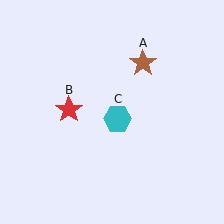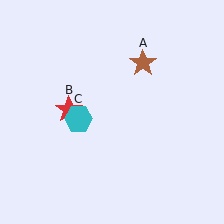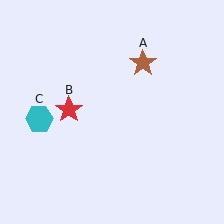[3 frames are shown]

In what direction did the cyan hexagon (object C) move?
The cyan hexagon (object C) moved left.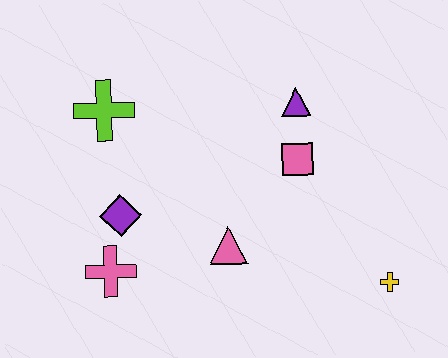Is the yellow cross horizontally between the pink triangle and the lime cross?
No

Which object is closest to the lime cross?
The purple diamond is closest to the lime cross.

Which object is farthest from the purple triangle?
The pink cross is farthest from the purple triangle.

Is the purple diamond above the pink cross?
Yes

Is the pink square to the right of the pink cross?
Yes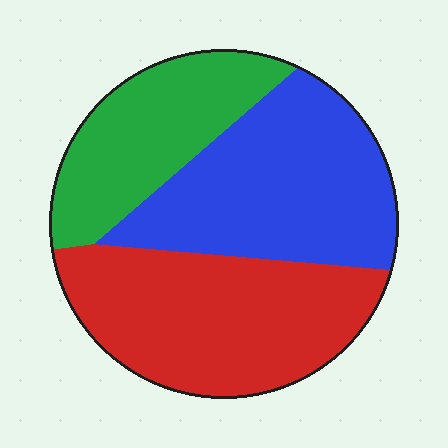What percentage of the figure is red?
Red takes up about three eighths (3/8) of the figure.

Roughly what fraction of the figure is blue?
Blue takes up about three eighths (3/8) of the figure.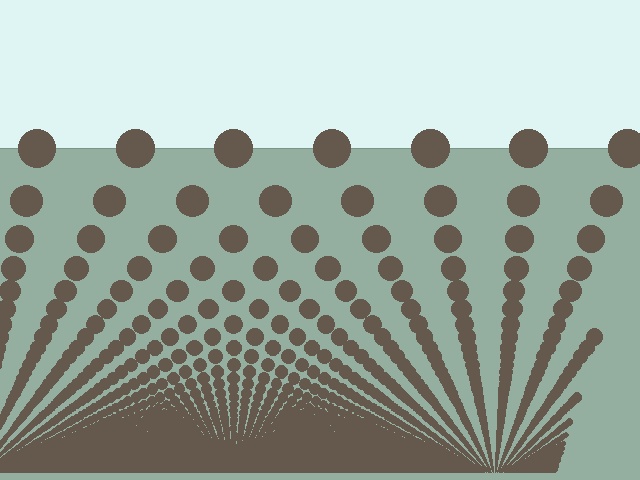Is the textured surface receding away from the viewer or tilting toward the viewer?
The surface appears to tilt toward the viewer. Texture elements get larger and sparser toward the top.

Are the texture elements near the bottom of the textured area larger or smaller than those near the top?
Smaller. The gradient is inverted — elements near the bottom are smaller and denser.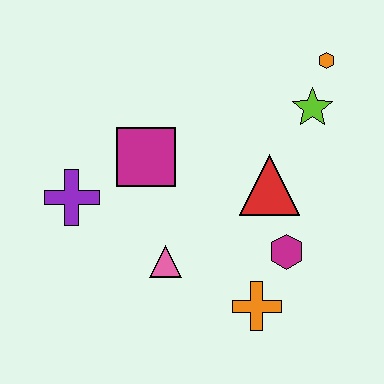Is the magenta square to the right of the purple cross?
Yes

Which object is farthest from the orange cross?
The orange hexagon is farthest from the orange cross.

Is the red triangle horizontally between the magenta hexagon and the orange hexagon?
No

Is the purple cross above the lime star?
No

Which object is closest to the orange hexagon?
The lime star is closest to the orange hexagon.